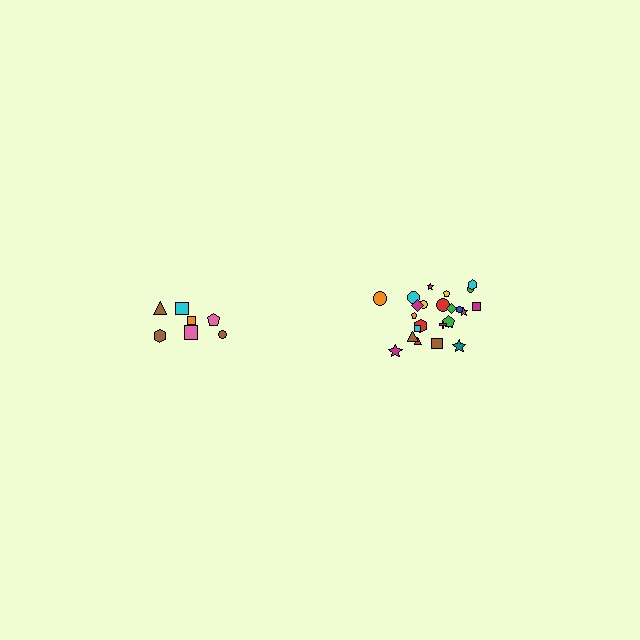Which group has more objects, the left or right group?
The right group.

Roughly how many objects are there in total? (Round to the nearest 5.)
Roughly 30 objects in total.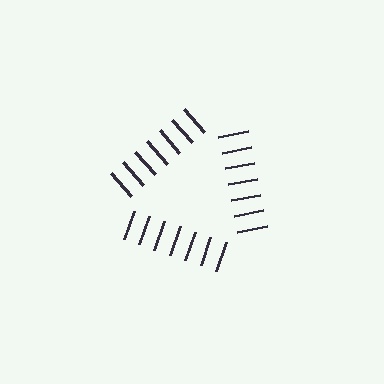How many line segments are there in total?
21 — 7 along each of the 3 edges.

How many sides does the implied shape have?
3 sides — the line-ends trace a triangle.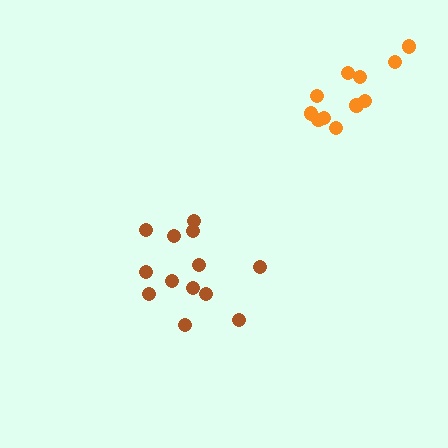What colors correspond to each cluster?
The clusters are colored: brown, orange.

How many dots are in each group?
Group 1: 13 dots, Group 2: 11 dots (24 total).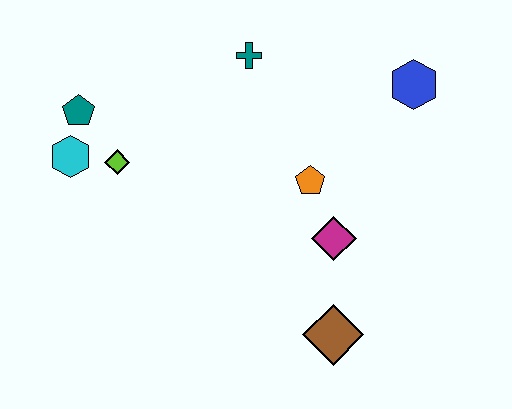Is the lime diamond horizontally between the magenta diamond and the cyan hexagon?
Yes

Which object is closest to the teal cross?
The orange pentagon is closest to the teal cross.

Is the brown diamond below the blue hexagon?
Yes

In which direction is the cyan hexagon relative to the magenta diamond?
The cyan hexagon is to the left of the magenta diamond.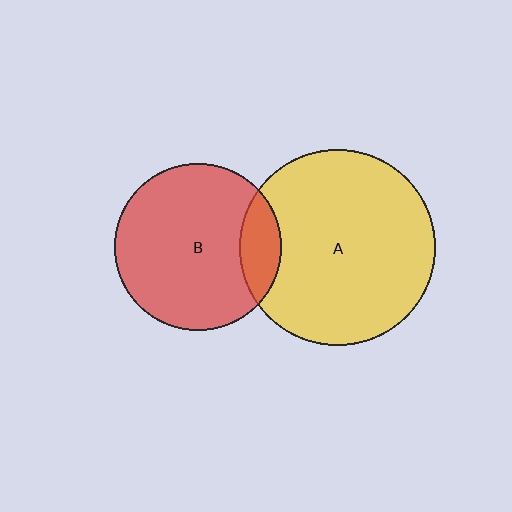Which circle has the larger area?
Circle A (yellow).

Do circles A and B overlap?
Yes.